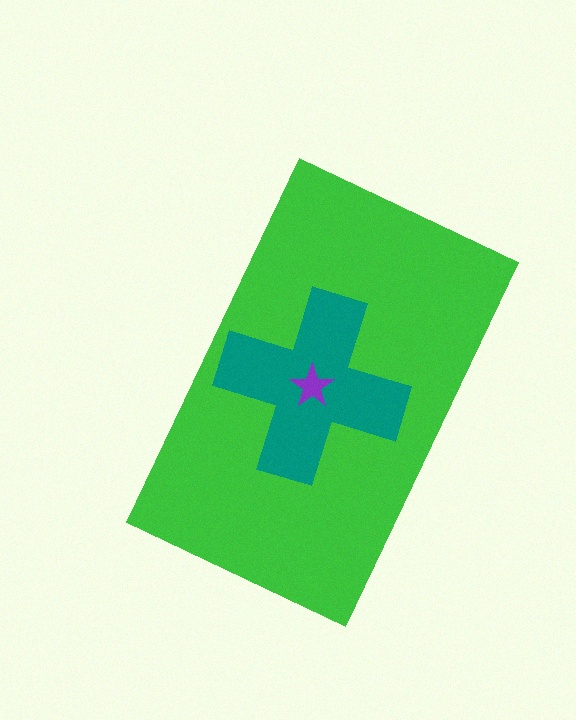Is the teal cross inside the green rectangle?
Yes.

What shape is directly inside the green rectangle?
The teal cross.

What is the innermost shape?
The purple star.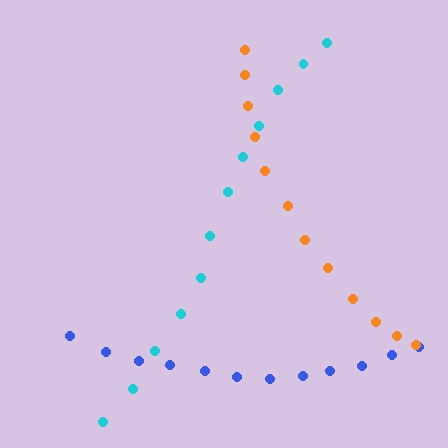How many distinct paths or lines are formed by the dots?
There are 3 distinct paths.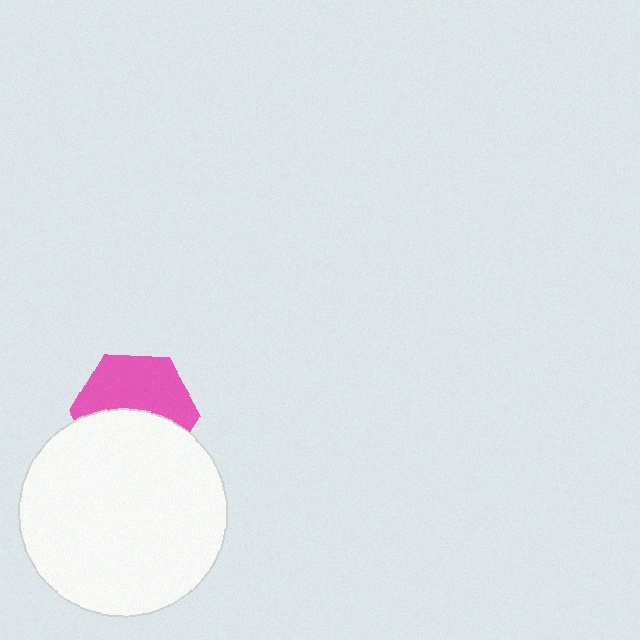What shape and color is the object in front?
The object in front is a white circle.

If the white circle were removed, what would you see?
You would see the complete pink hexagon.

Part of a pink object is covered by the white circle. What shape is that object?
It is a hexagon.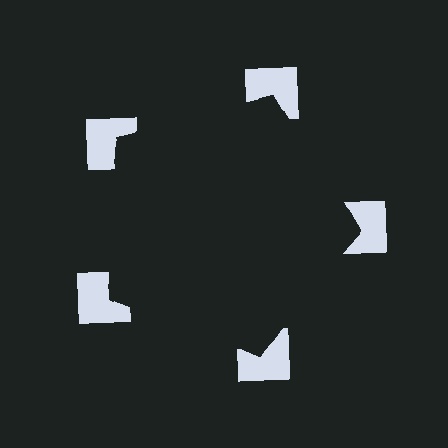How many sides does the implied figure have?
5 sides.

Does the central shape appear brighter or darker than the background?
It typically appears slightly darker than the background, even though no actual brightness change is drawn.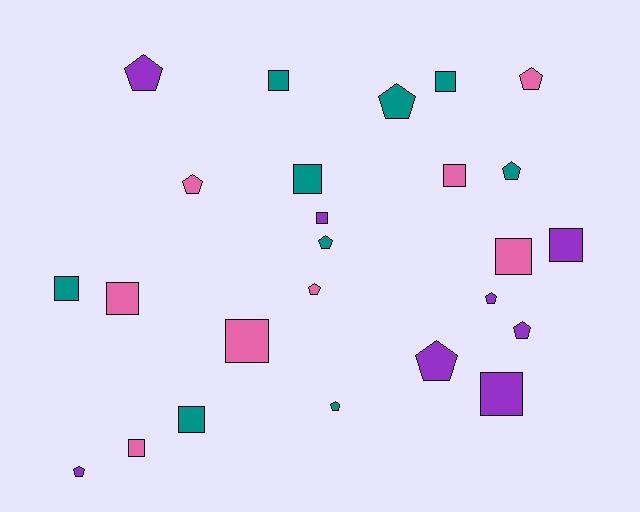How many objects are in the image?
There are 25 objects.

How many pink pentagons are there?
There are 3 pink pentagons.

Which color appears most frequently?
Teal, with 9 objects.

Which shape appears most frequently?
Square, with 13 objects.